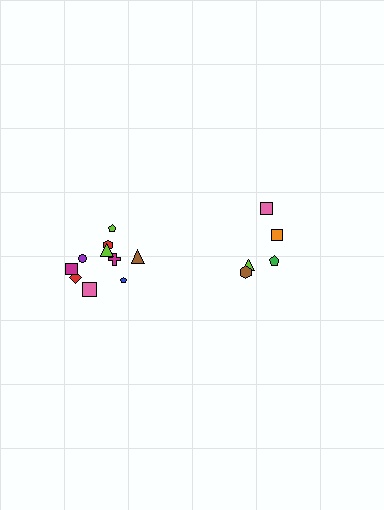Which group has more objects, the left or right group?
The left group.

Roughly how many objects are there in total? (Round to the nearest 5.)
Roughly 15 objects in total.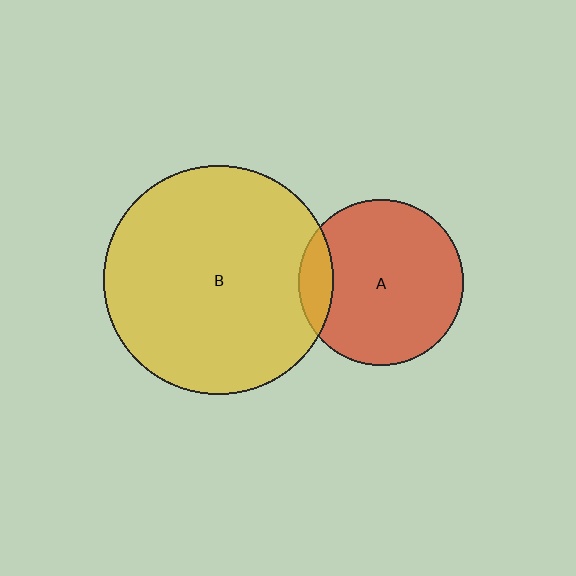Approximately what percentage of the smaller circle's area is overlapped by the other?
Approximately 10%.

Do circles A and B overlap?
Yes.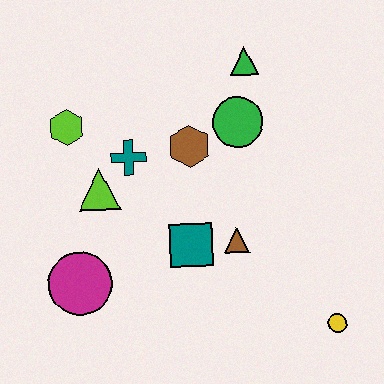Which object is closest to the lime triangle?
The teal cross is closest to the lime triangle.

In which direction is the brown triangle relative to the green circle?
The brown triangle is below the green circle.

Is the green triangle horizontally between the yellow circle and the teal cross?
Yes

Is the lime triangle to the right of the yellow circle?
No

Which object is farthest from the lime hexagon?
The yellow circle is farthest from the lime hexagon.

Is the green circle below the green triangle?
Yes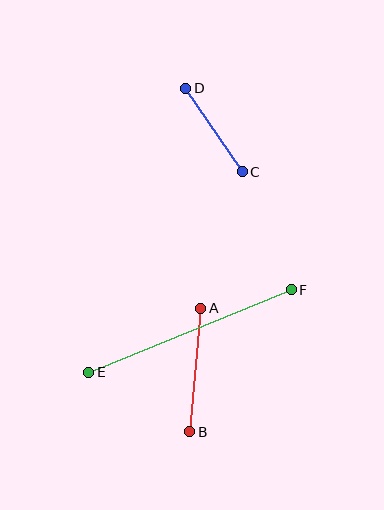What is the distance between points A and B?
The distance is approximately 124 pixels.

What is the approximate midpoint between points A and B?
The midpoint is at approximately (195, 370) pixels.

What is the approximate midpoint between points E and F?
The midpoint is at approximately (190, 331) pixels.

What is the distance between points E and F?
The distance is approximately 218 pixels.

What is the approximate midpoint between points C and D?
The midpoint is at approximately (214, 130) pixels.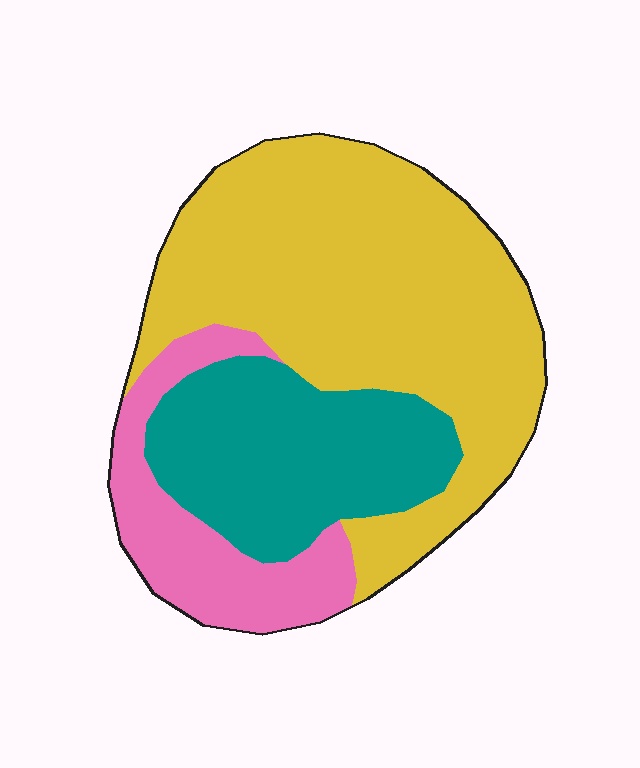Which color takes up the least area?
Pink, at roughly 20%.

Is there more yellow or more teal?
Yellow.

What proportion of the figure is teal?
Teal covers about 25% of the figure.